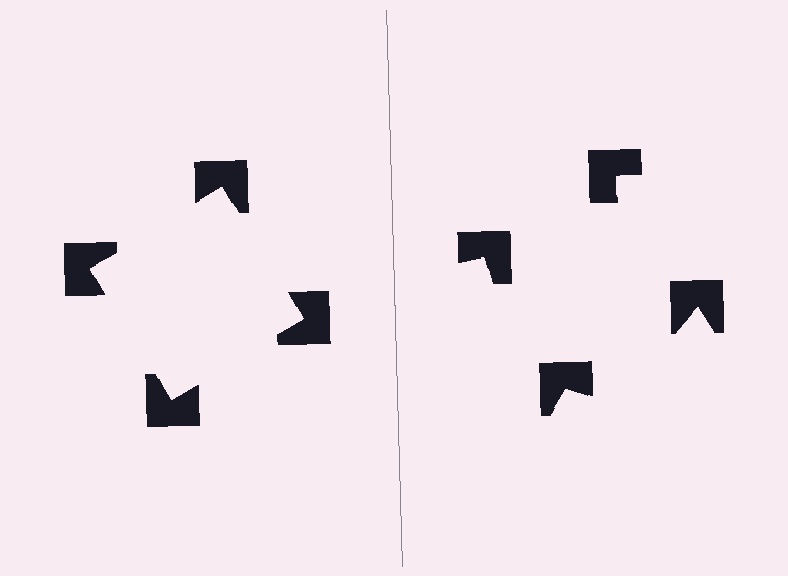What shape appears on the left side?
An illusory square.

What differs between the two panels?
The notched squares are positioned identically on both sides; only the wedge orientations differ. On the left they align to a square; on the right they are misaligned.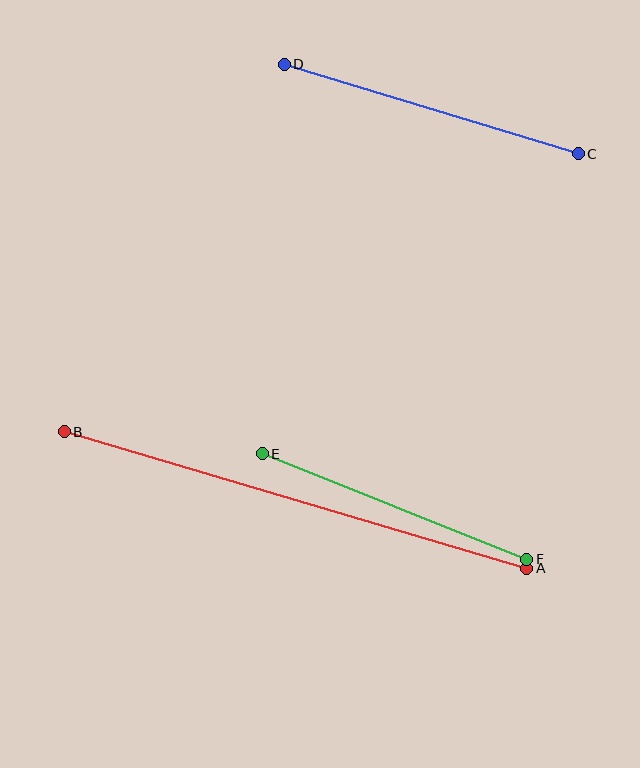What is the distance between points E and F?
The distance is approximately 285 pixels.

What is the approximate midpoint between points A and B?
The midpoint is at approximately (296, 500) pixels.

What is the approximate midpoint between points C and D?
The midpoint is at approximately (431, 109) pixels.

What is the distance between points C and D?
The distance is approximately 307 pixels.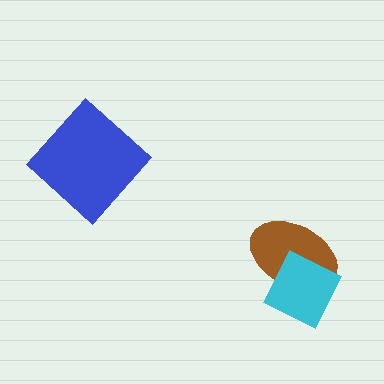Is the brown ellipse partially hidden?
Yes, it is partially covered by another shape.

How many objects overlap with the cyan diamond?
1 object overlaps with the cyan diamond.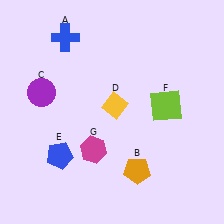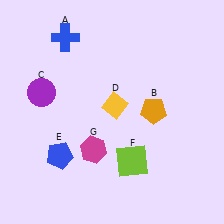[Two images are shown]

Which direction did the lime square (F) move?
The lime square (F) moved down.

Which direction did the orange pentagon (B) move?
The orange pentagon (B) moved up.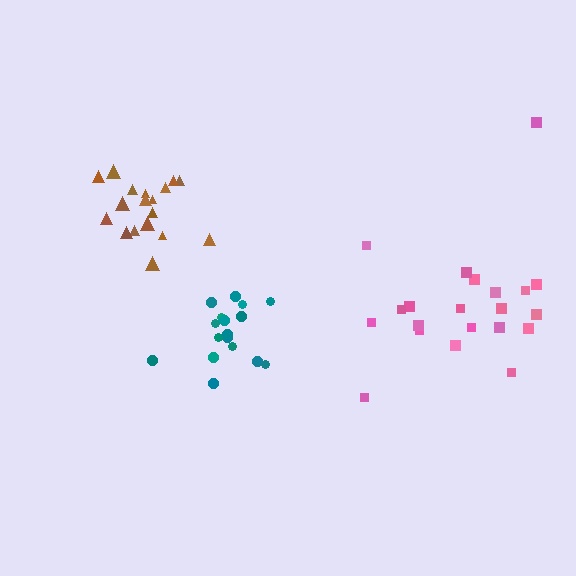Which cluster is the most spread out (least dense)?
Pink.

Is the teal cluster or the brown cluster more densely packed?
Brown.